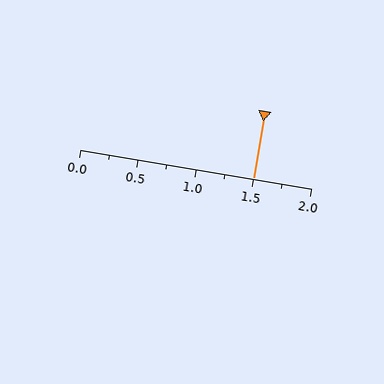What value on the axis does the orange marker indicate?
The marker indicates approximately 1.5.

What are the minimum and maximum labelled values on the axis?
The axis runs from 0.0 to 2.0.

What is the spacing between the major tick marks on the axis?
The major ticks are spaced 0.5 apart.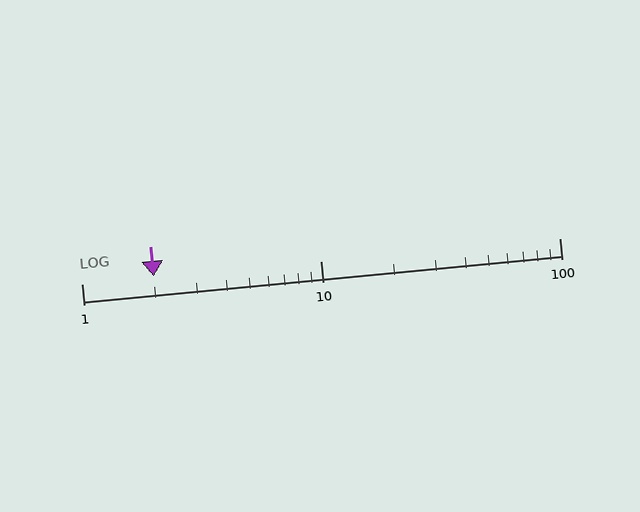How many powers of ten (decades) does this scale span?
The scale spans 2 decades, from 1 to 100.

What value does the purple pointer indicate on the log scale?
The pointer indicates approximately 2.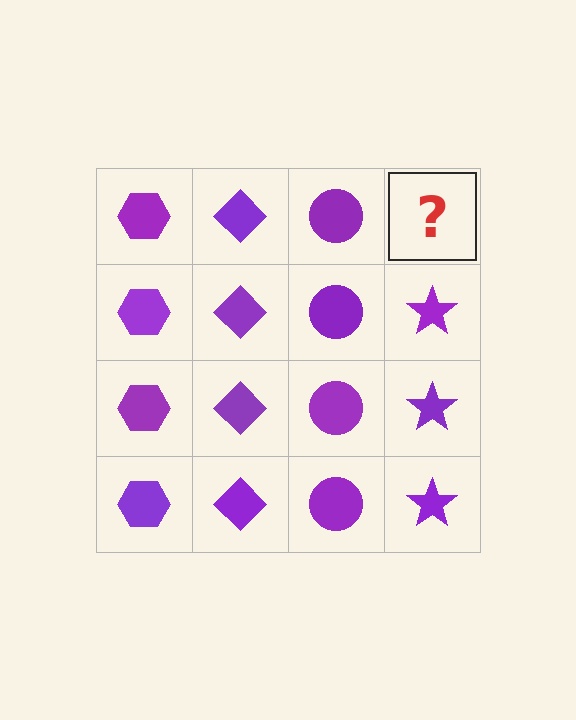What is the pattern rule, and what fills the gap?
The rule is that each column has a consistent shape. The gap should be filled with a purple star.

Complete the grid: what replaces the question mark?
The question mark should be replaced with a purple star.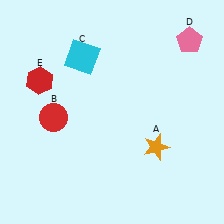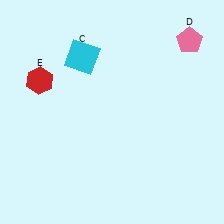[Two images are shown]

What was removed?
The orange star (A), the red circle (B) were removed in Image 2.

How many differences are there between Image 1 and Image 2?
There are 2 differences between the two images.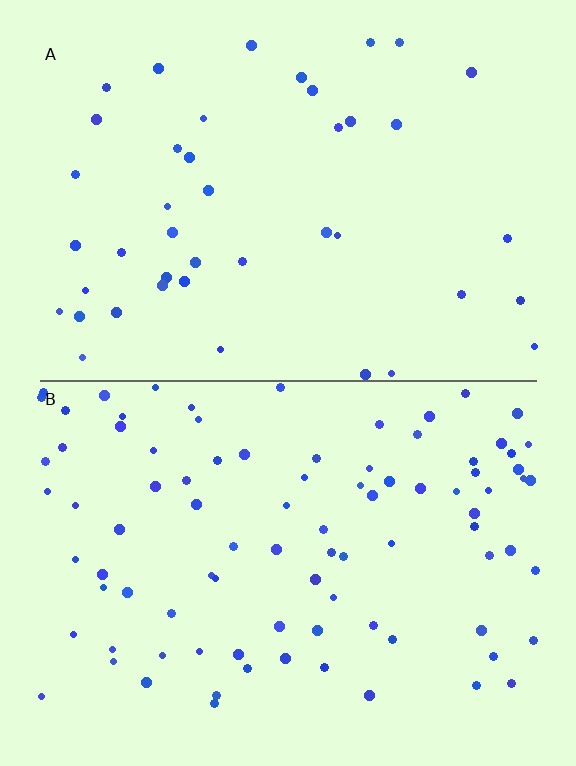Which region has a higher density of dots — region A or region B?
B (the bottom).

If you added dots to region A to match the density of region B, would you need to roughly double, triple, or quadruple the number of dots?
Approximately double.